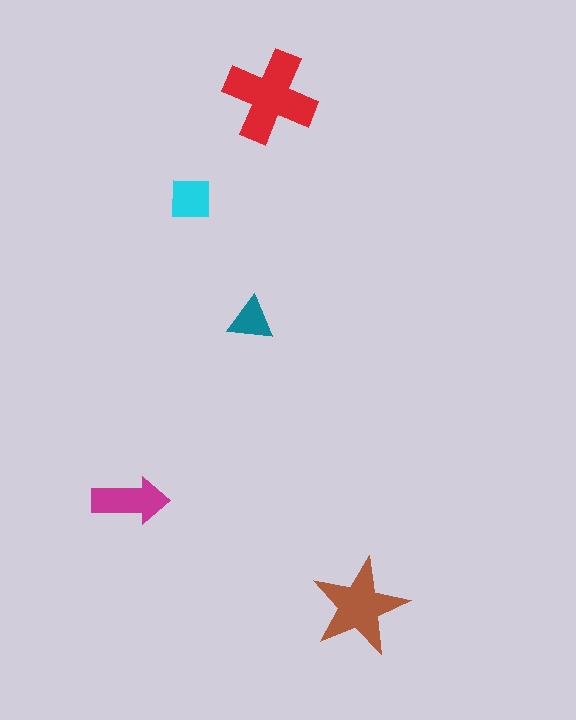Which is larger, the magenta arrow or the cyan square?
The magenta arrow.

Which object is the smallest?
The teal triangle.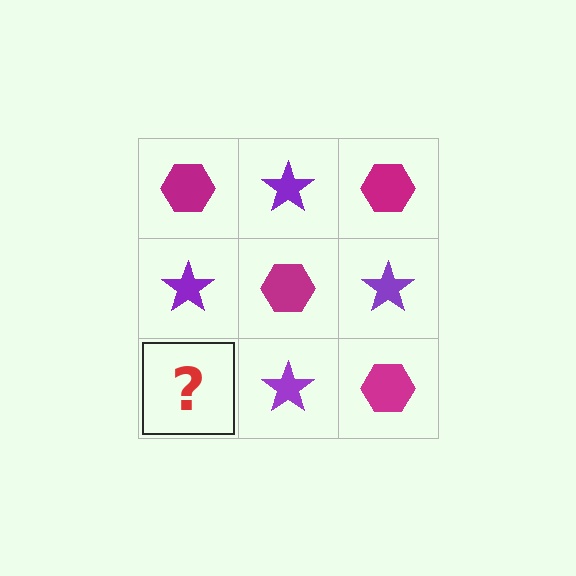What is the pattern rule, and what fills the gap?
The rule is that it alternates magenta hexagon and purple star in a checkerboard pattern. The gap should be filled with a magenta hexagon.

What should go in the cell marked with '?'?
The missing cell should contain a magenta hexagon.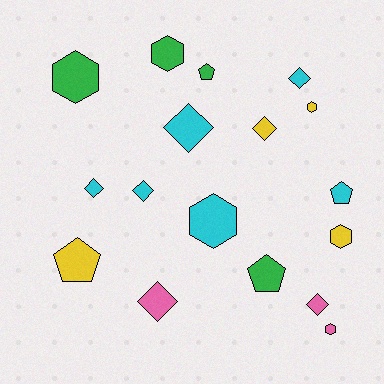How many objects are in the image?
There are 17 objects.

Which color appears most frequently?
Cyan, with 6 objects.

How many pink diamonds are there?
There are 2 pink diamonds.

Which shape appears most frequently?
Diamond, with 7 objects.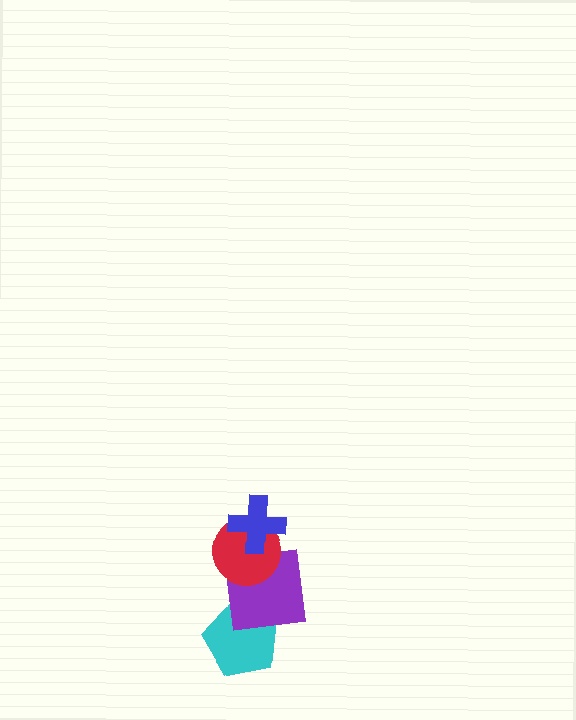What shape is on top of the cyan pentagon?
The purple square is on top of the cyan pentagon.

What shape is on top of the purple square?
The red circle is on top of the purple square.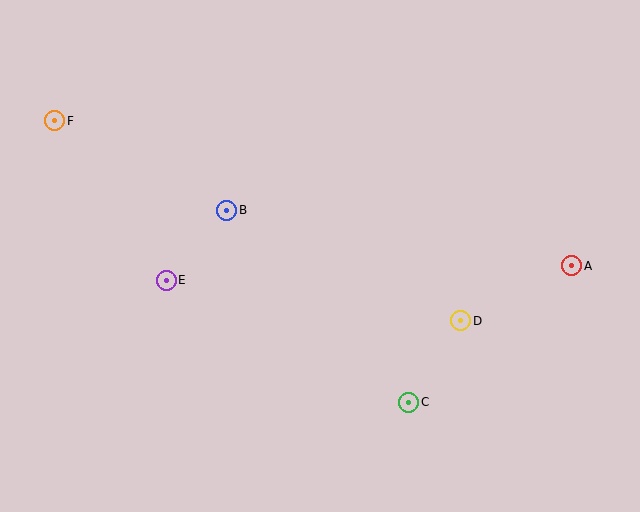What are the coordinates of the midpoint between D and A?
The midpoint between D and A is at (516, 293).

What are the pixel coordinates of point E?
Point E is at (166, 280).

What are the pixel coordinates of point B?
Point B is at (227, 210).